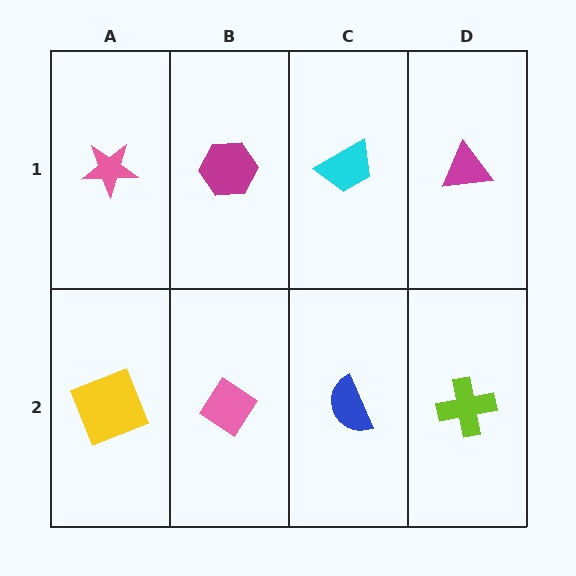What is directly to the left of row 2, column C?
A pink diamond.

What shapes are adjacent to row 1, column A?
A yellow square (row 2, column A), a magenta hexagon (row 1, column B).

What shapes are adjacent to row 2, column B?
A magenta hexagon (row 1, column B), a yellow square (row 2, column A), a blue semicircle (row 2, column C).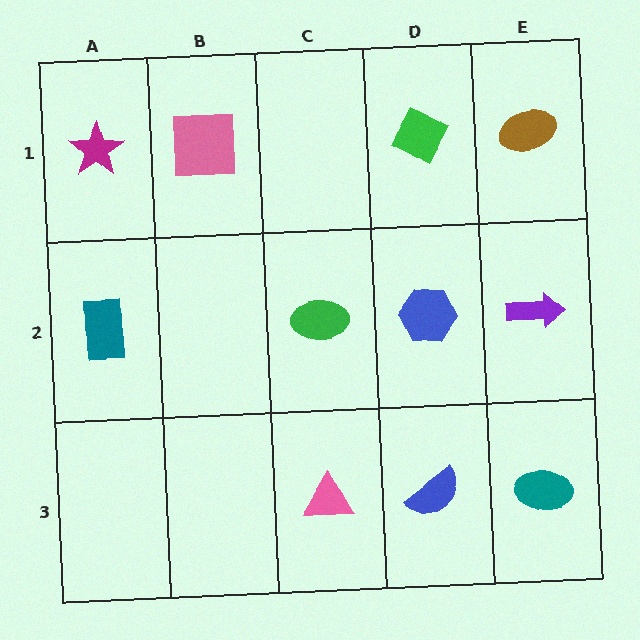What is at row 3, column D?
A blue semicircle.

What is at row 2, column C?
A green ellipse.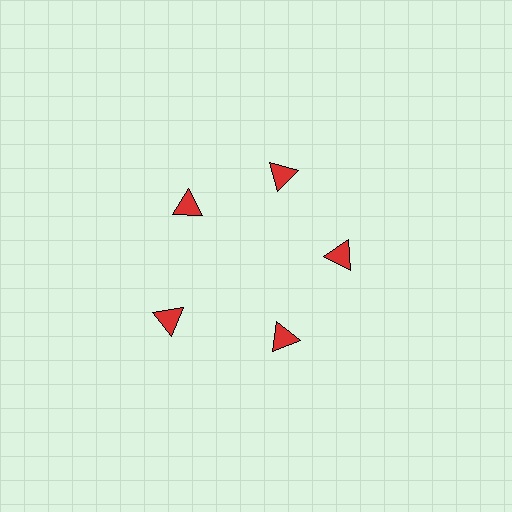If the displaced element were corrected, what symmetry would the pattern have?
It would have 5-fold rotational symmetry — the pattern would map onto itself every 72 degrees.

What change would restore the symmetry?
The symmetry would be restored by moving it inward, back onto the ring so that all 5 triangles sit at equal angles and equal distance from the center.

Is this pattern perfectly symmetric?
No. The 5 red triangles are arranged in a ring, but one element near the 8 o'clock position is pushed outward from the center, breaking the 5-fold rotational symmetry.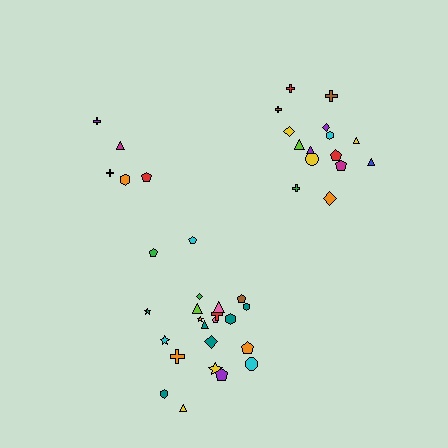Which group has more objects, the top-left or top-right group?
The top-right group.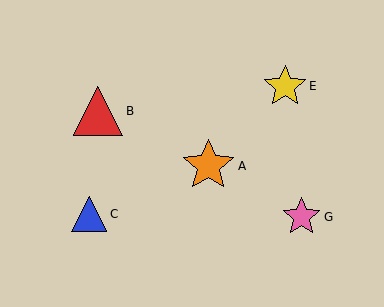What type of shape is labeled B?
Shape B is a red triangle.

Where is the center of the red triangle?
The center of the red triangle is at (98, 111).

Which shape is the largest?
The orange star (labeled A) is the largest.